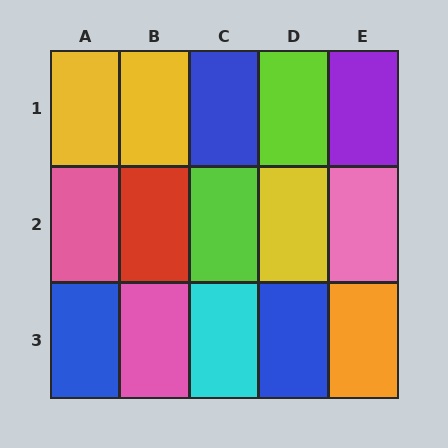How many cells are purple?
1 cell is purple.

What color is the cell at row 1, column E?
Purple.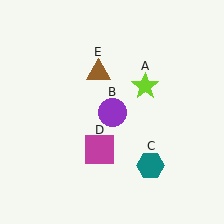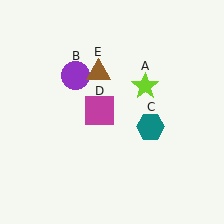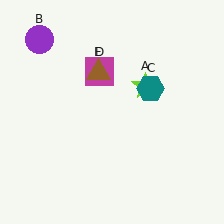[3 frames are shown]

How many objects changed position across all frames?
3 objects changed position: purple circle (object B), teal hexagon (object C), magenta square (object D).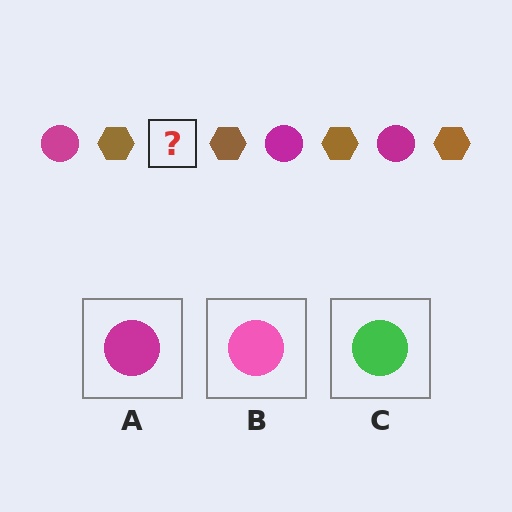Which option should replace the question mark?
Option A.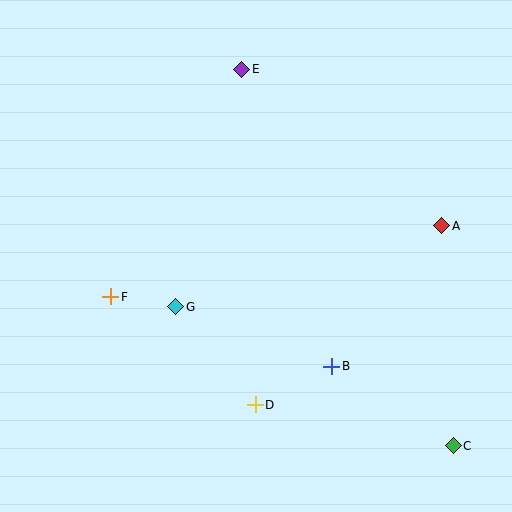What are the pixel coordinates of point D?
Point D is at (255, 405).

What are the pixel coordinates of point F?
Point F is at (111, 297).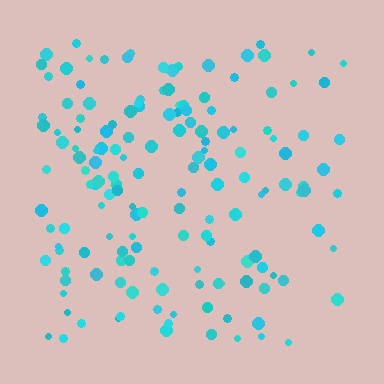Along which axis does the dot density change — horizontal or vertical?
Horizontal.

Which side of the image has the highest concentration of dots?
The left.